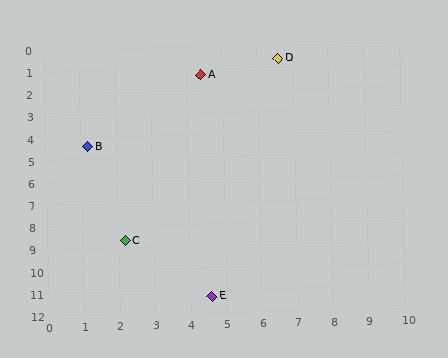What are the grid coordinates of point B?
Point B is at approximately (1.2, 4.4).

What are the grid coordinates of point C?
Point C is at approximately (2.2, 8.7).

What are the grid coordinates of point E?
Point E is at approximately (4.6, 11.3).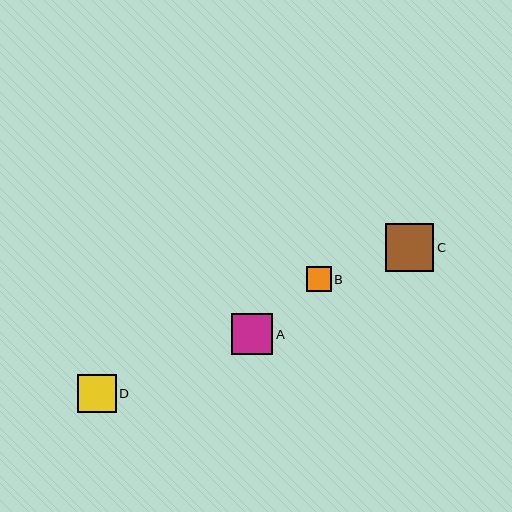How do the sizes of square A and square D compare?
Square A and square D are approximately the same size.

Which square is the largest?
Square C is the largest with a size of approximately 48 pixels.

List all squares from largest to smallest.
From largest to smallest: C, A, D, B.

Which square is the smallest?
Square B is the smallest with a size of approximately 25 pixels.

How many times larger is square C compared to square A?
Square C is approximately 1.2 times the size of square A.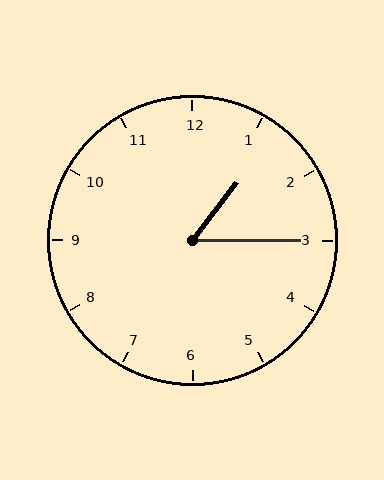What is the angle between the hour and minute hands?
Approximately 52 degrees.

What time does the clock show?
1:15.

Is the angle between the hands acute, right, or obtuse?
It is acute.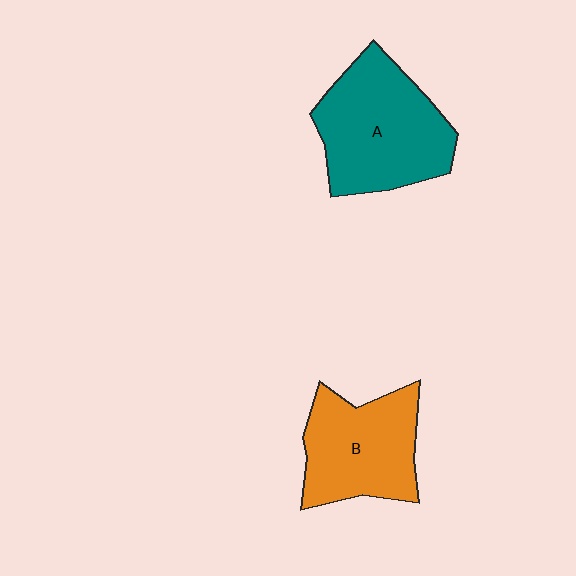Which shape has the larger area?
Shape A (teal).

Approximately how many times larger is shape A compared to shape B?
Approximately 1.2 times.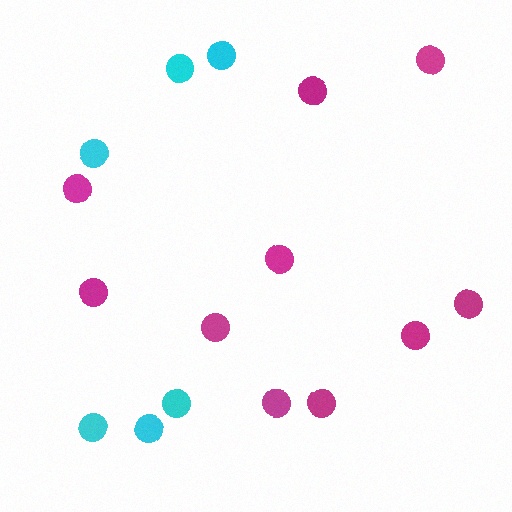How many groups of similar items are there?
There are 2 groups: one group of cyan circles (6) and one group of magenta circles (10).